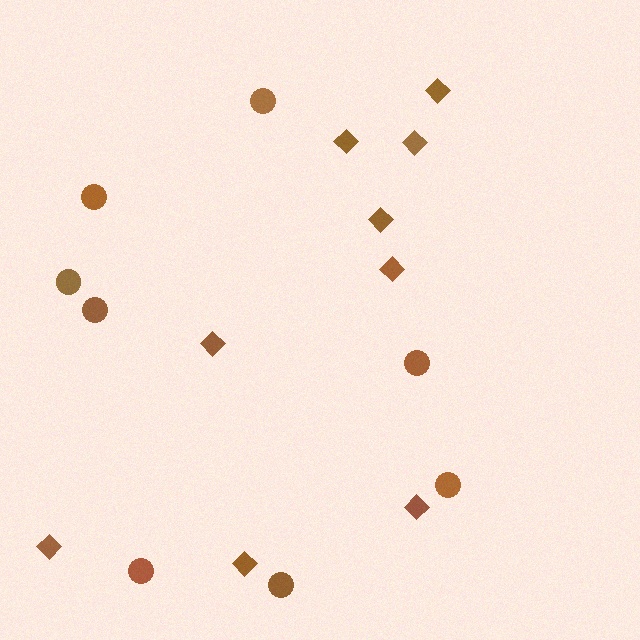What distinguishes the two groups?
There are 2 groups: one group of circles (8) and one group of diamonds (9).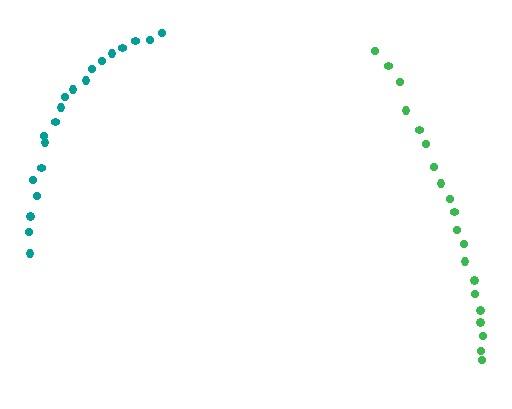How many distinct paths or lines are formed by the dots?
There are 2 distinct paths.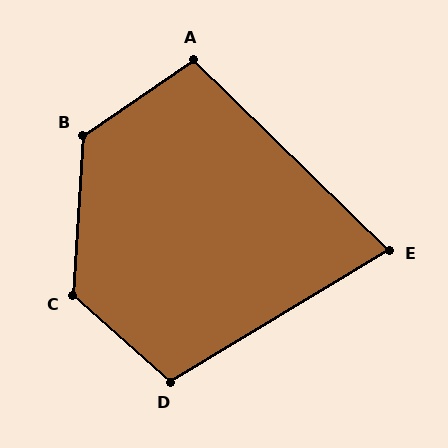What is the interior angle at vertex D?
Approximately 107 degrees (obtuse).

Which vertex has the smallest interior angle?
E, at approximately 75 degrees.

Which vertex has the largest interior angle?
C, at approximately 128 degrees.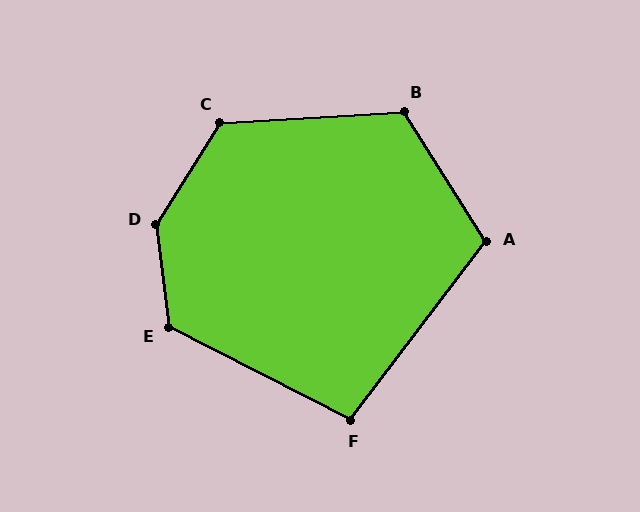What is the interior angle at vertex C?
Approximately 125 degrees (obtuse).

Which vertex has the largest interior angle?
D, at approximately 141 degrees.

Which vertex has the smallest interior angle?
F, at approximately 100 degrees.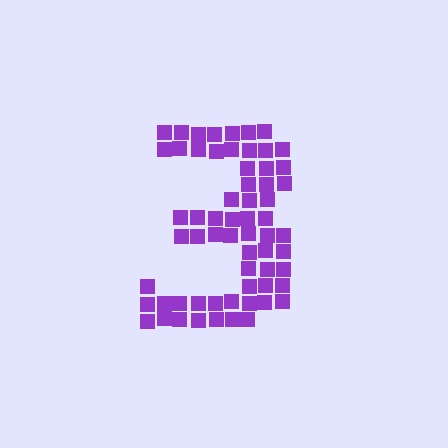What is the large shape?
The large shape is the digit 3.